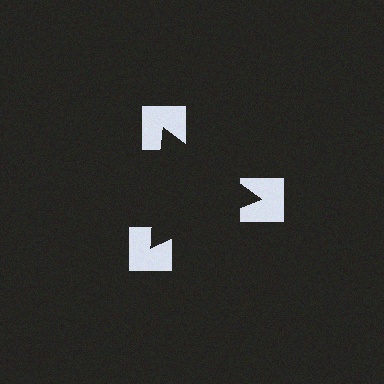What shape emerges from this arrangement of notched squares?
An illusory triangle — its edges are inferred from the aligned wedge cuts in the notched squares, not physically drawn.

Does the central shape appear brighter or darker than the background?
It typically appears slightly darker than the background, even though no actual brightness change is drawn.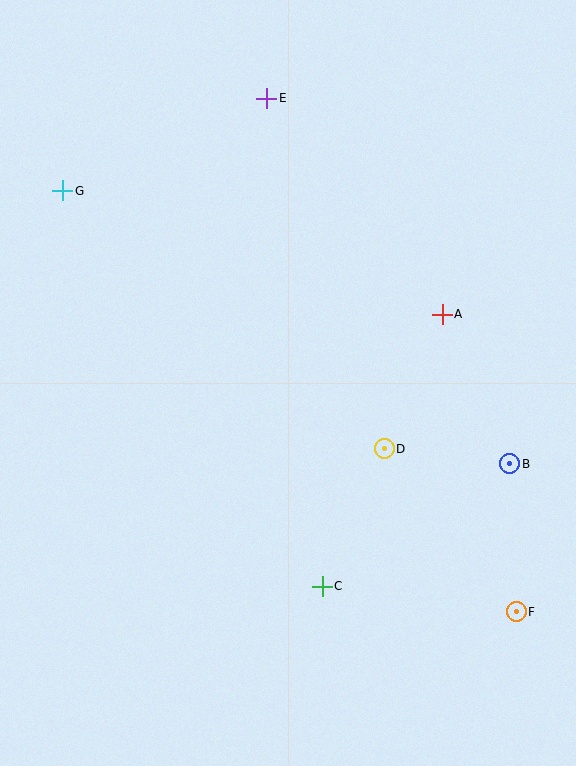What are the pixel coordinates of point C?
Point C is at (322, 586).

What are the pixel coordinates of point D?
Point D is at (384, 449).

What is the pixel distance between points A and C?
The distance between A and C is 297 pixels.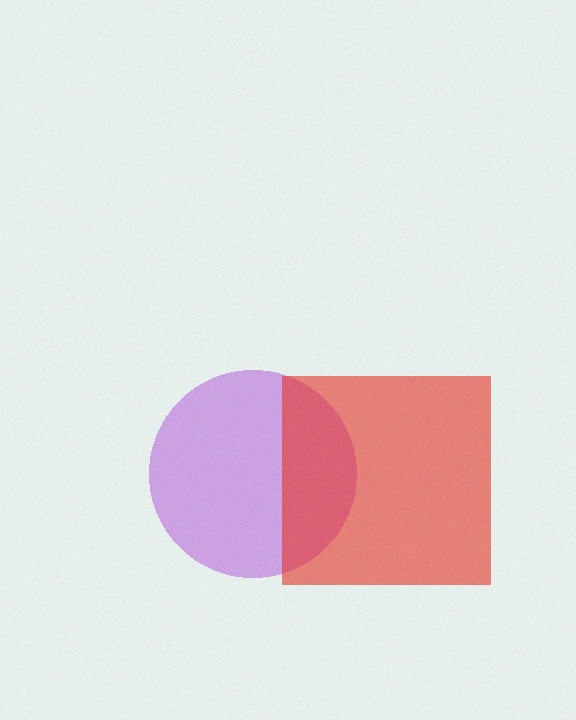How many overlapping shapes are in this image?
There are 2 overlapping shapes in the image.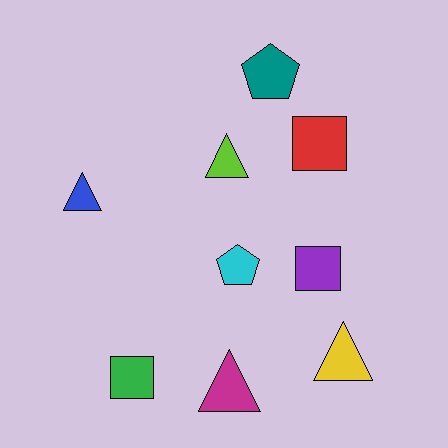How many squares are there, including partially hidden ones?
There are 3 squares.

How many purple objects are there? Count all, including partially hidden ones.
There is 1 purple object.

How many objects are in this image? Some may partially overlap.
There are 9 objects.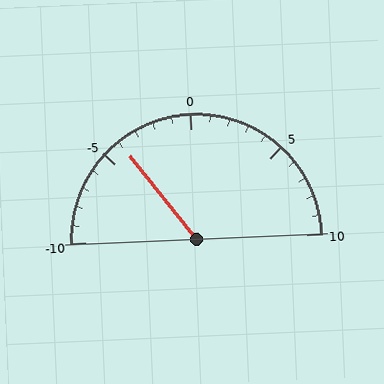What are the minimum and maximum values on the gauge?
The gauge ranges from -10 to 10.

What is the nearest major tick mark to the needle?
The nearest major tick mark is -5.